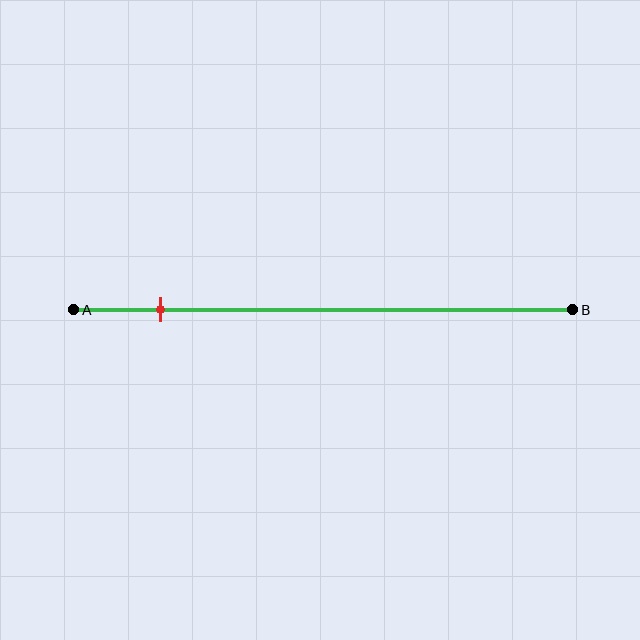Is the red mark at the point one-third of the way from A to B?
No, the mark is at about 15% from A, not at the 33% one-third point.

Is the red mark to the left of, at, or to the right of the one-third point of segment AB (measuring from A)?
The red mark is to the left of the one-third point of segment AB.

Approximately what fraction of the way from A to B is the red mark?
The red mark is approximately 15% of the way from A to B.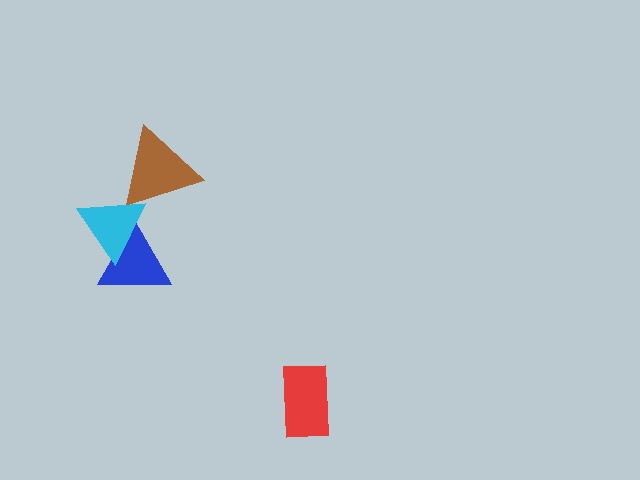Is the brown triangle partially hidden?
Yes, it is partially covered by another shape.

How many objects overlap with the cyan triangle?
2 objects overlap with the cyan triangle.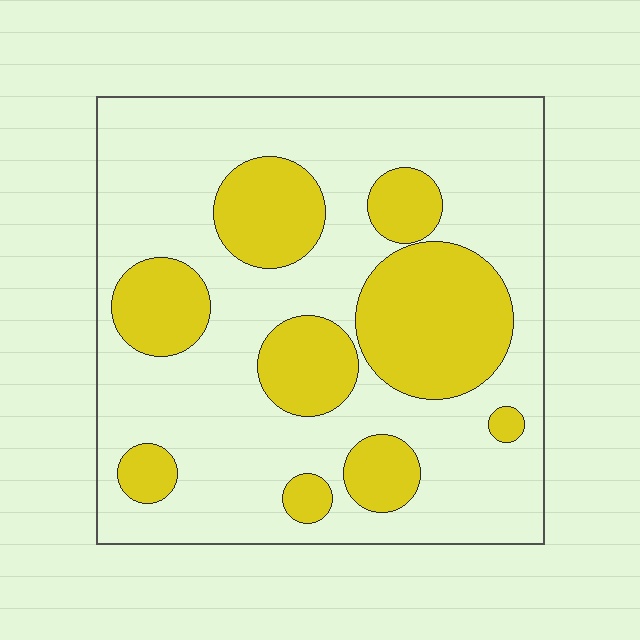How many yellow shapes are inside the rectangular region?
9.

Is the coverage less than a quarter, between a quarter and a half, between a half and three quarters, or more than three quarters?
Between a quarter and a half.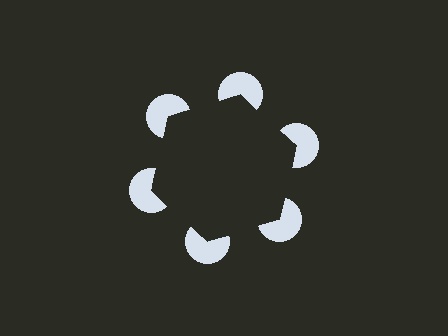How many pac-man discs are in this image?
There are 6 — one at each vertex of the illusory hexagon.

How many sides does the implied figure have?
6 sides.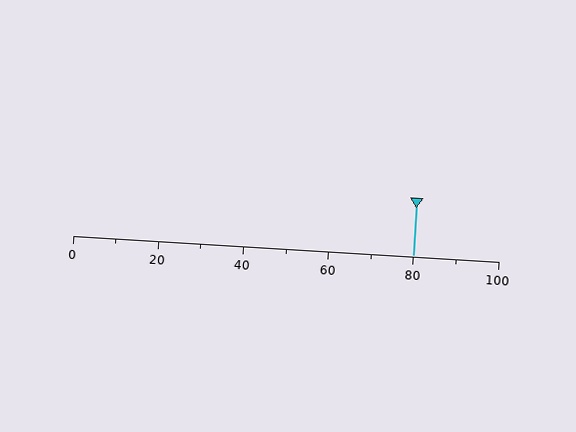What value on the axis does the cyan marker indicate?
The marker indicates approximately 80.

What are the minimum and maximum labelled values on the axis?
The axis runs from 0 to 100.